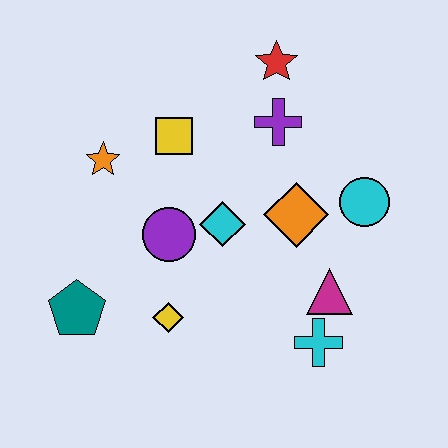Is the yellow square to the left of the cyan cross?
Yes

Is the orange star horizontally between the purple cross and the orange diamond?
No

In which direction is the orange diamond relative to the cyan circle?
The orange diamond is to the left of the cyan circle.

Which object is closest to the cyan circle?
The orange diamond is closest to the cyan circle.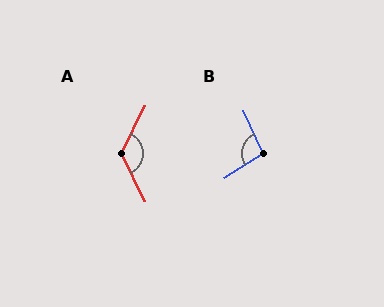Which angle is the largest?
A, at approximately 128 degrees.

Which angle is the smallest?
B, at approximately 99 degrees.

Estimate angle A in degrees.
Approximately 128 degrees.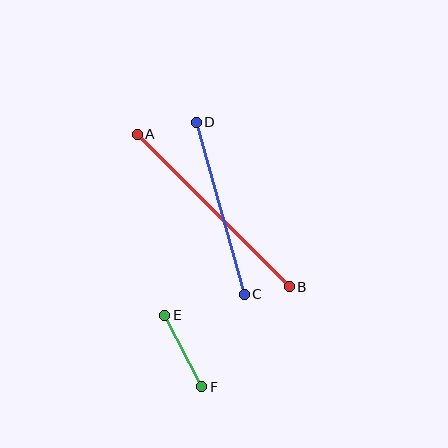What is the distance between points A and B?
The distance is approximately 215 pixels.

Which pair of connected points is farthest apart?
Points A and B are farthest apart.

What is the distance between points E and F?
The distance is approximately 80 pixels.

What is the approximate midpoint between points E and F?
The midpoint is at approximately (183, 351) pixels.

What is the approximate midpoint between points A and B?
The midpoint is at approximately (213, 211) pixels.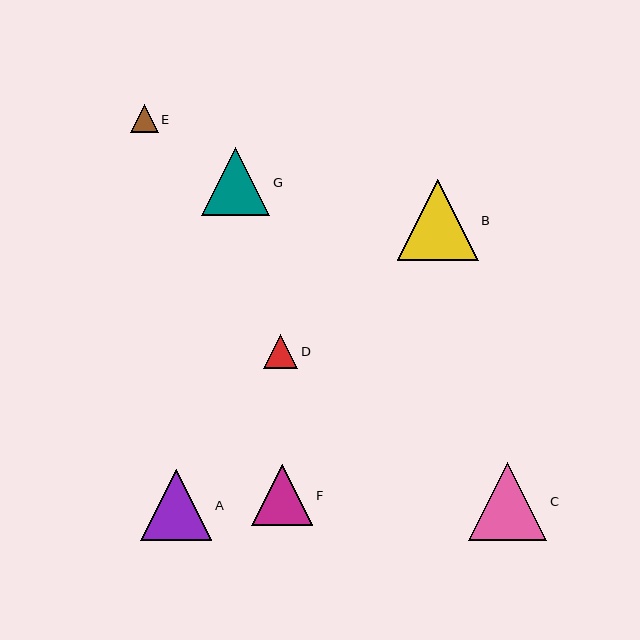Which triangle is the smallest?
Triangle E is the smallest with a size of approximately 27 pixels.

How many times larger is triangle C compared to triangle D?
Triangle C is approximately 2.3 times the size of triangle D.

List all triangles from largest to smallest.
From largest to smallest: B, C, A, G, F, D, E.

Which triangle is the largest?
Triangle B is the largest with a size of approximately 81 pixels.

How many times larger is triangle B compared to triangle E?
Triangle B is approximately 3.0 times the size of triangle E.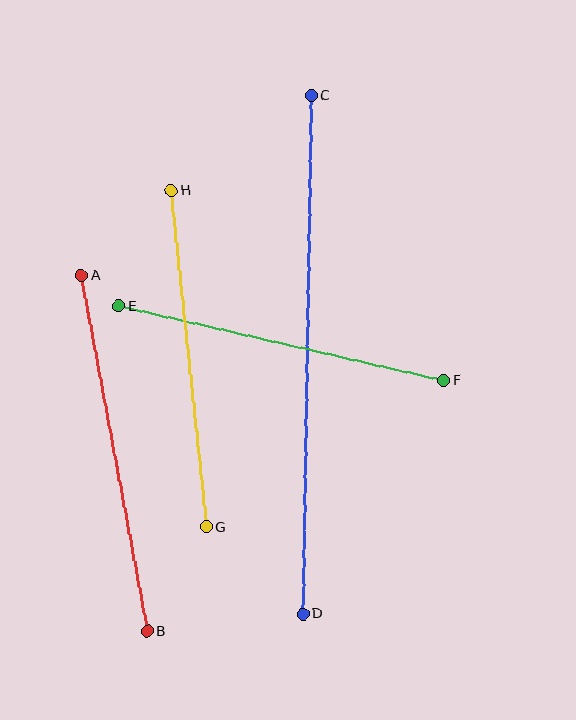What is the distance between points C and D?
The distance is approximately 519 pixels.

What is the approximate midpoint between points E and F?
The midpoint is at approximately (281, 343) pixels.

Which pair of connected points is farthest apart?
Points C and D are farthest apart.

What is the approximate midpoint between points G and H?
The midpoint is at approximately (189, 359) pixels.